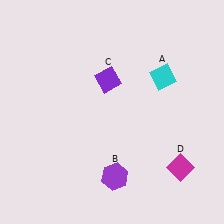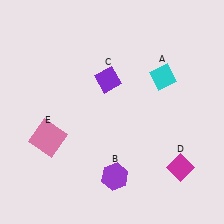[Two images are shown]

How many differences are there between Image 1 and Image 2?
There is 1 difference between the two images.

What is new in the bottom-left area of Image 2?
A pink square (E) was added in the bottom-left area of Image 2.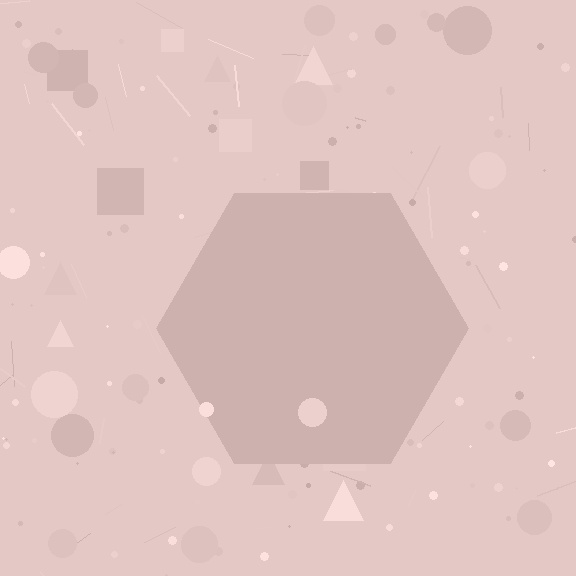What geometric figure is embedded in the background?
A hexagon is embedded in the background.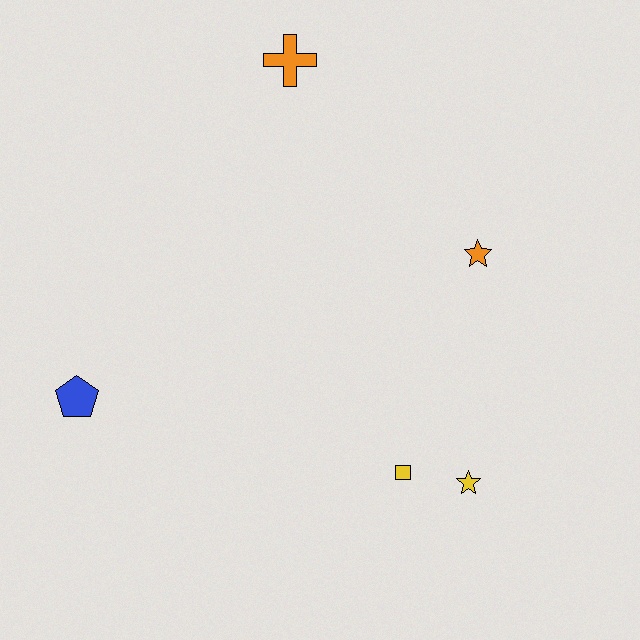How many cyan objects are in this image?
There are no cyan objects.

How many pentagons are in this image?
There is 1 pentagon.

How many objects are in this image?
There are 5 objects.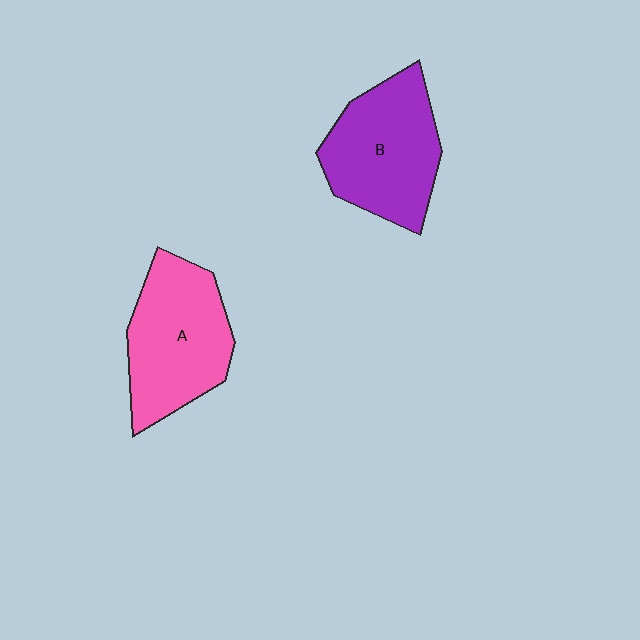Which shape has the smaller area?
Shape A (pink).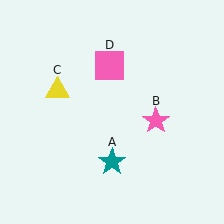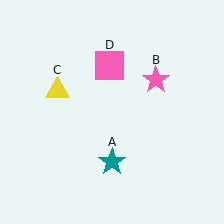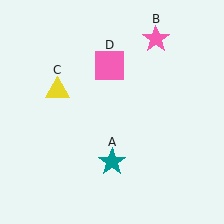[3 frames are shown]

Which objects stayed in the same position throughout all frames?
Teal star (object A) and yellow triangle (object C) and pink square (object D) remained stationary.